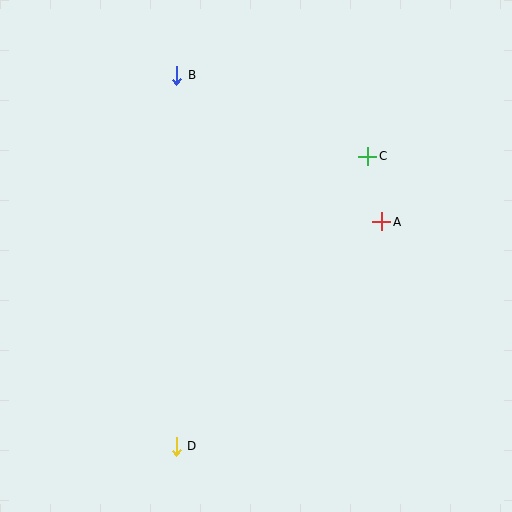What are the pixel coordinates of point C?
Point C is at (368, 156).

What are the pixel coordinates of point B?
Point B is at (177, 75).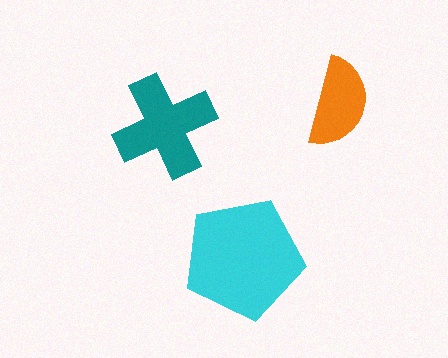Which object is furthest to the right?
The orange semicircle is rightmost.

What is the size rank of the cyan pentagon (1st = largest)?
1st.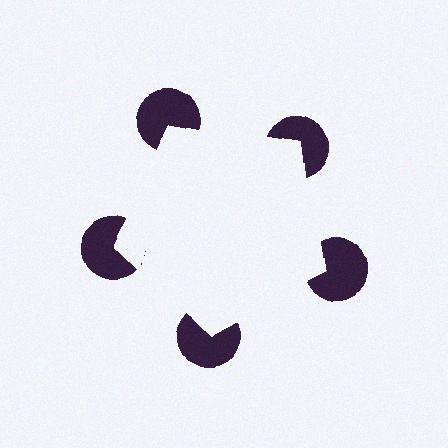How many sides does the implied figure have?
5 sides.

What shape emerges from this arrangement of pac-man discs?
An illusory pentagon — its edges are inferred from the aligned wedge cuts in the pac-man discs, not physically drawn.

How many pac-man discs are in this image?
There are 5 — one at each vertex of the illusory pentagon.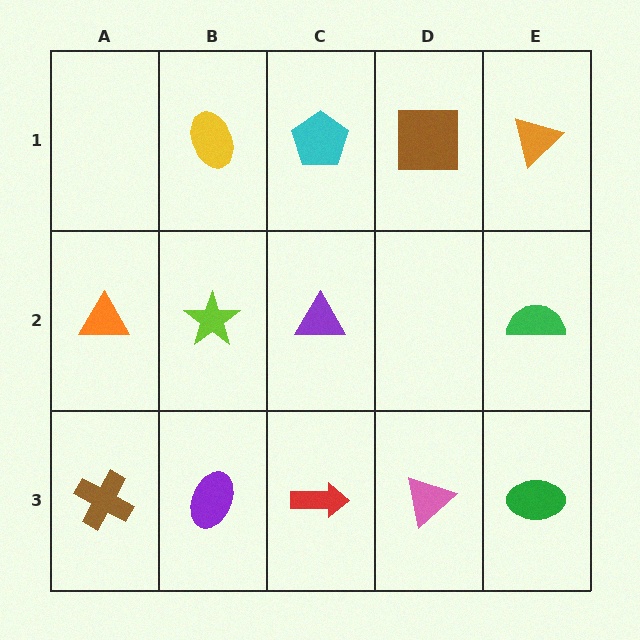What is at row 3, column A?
A brown cross.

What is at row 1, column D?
A brown square.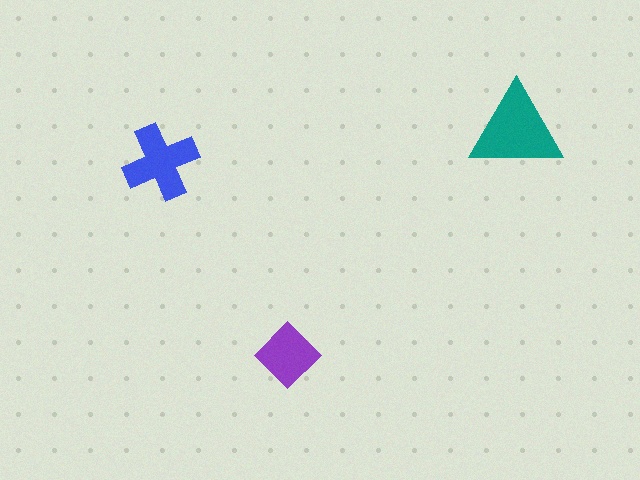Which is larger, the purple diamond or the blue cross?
The blue cross.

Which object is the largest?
The teal triangle.